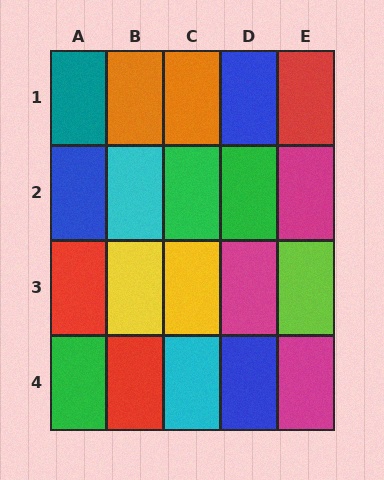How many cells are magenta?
3 cells are magenta.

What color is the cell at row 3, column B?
Yellow.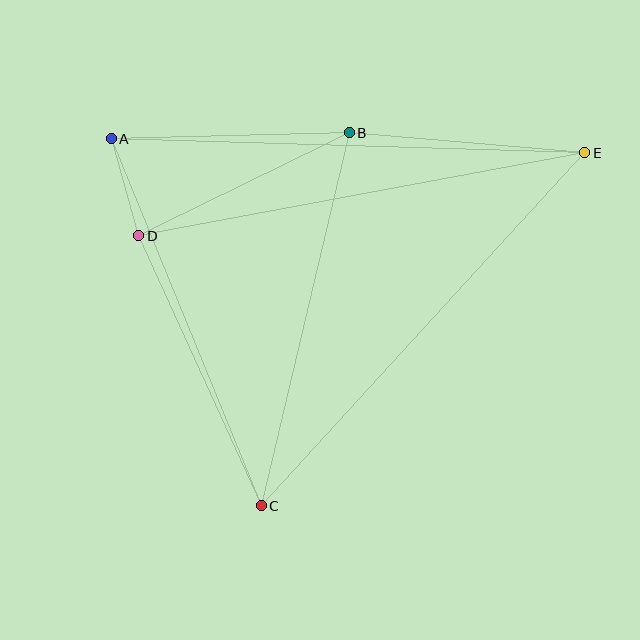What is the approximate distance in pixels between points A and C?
The distance between A and C is approximately 397 pixels.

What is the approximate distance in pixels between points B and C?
The distance between B and C is approximately 383 pixels.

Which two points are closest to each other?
Points A and D are closest to each other.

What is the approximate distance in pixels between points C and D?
The distance between C and D is approximately 297 pixels.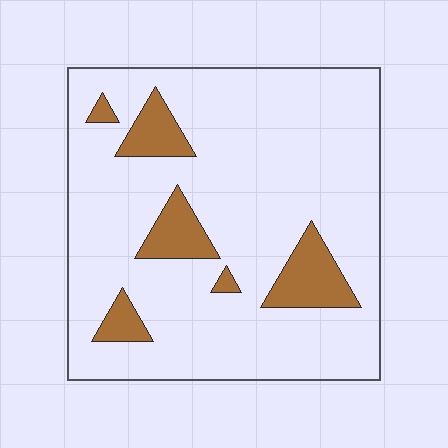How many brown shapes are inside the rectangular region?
6.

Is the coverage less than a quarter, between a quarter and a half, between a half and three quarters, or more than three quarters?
Less than a quarter.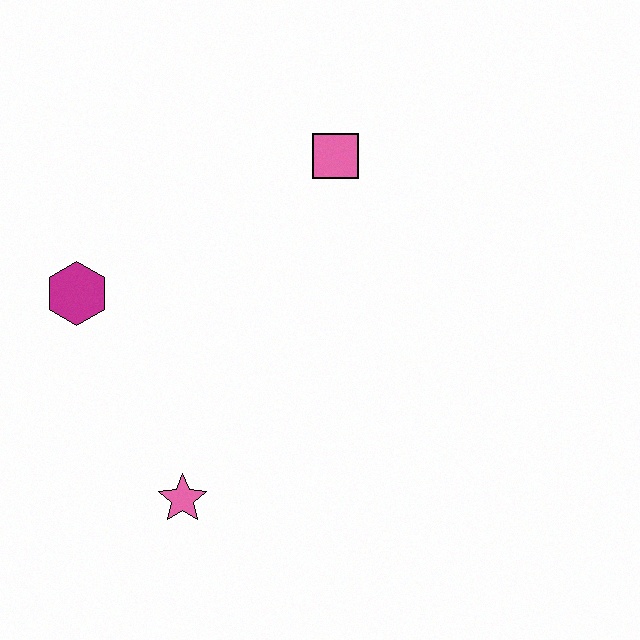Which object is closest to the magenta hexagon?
The pink star is closest to the magenta hexagon.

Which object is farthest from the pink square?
The pink star is farthest from the pink square.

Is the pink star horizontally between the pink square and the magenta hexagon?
Yes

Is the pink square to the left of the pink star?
No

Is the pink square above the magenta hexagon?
Yes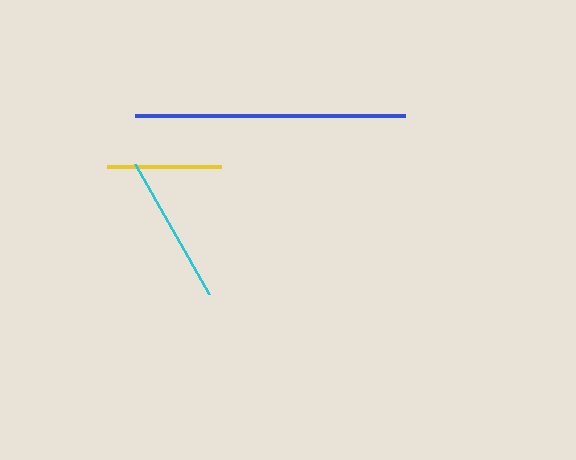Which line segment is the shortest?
The yellow line is the shortest at approximately 113 pixels.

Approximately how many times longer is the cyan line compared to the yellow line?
The cyan line is approximately 1.3 times the length of the yellow line.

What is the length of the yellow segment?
The yellow segment is approximately 113 pixels long.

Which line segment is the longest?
The blue line is the longest at approximately 270 pixels.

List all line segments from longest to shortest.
From longest to shortest: blue, cyan, yellow.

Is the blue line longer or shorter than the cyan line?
The blue line is longer than the cyan line.